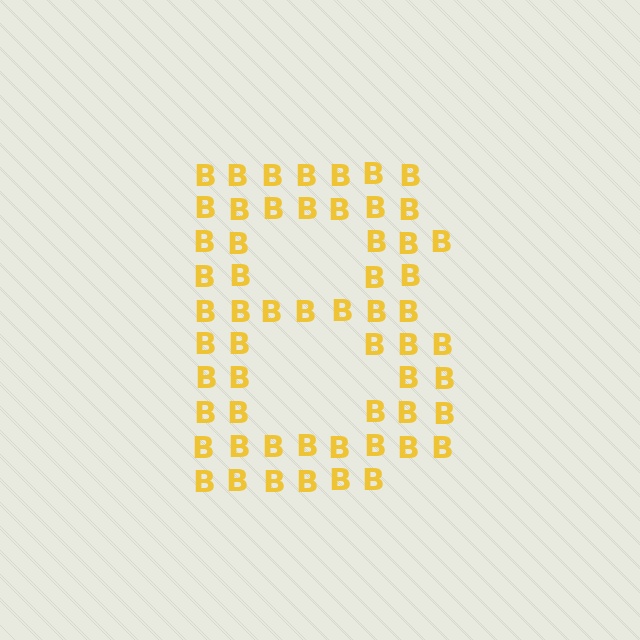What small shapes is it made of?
It is made of small letter B's.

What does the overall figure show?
The overall figure shows the letter B.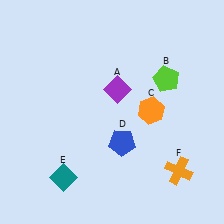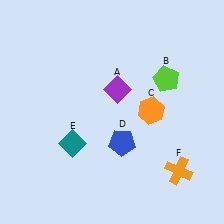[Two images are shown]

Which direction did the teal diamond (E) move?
The teal diamond (E) moved up.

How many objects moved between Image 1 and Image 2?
1 object moved between the two images.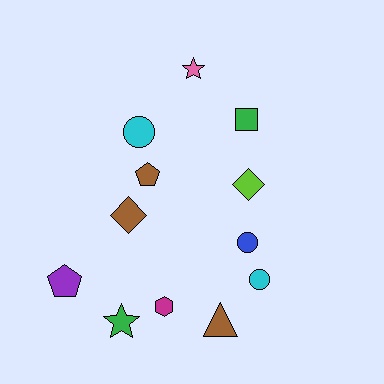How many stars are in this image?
There are 2 stars.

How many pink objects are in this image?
There is 1 pink object.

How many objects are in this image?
There are 12 objects.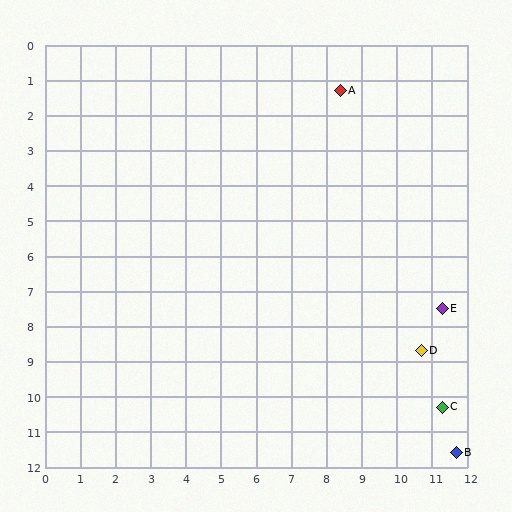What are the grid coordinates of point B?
Point B is at approximately (11.7, 11.6).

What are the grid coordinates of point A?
Point A is at approximately (8.4, 1.3).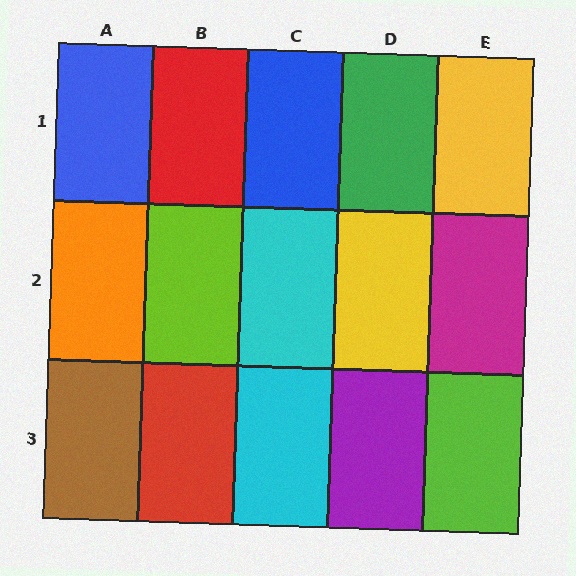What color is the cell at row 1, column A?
Blue.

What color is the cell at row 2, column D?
Yellow.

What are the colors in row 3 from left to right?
Brown, red, cyan, purple, lime.